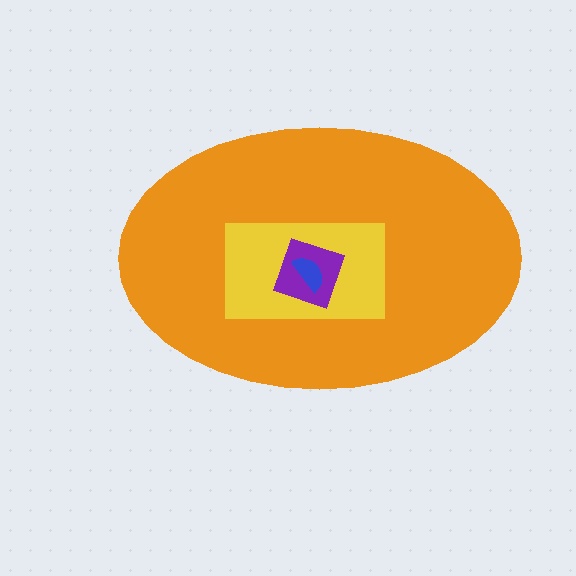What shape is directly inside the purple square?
The blue semicircle.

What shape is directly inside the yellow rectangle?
The purple square.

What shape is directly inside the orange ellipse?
The yellow rectangle.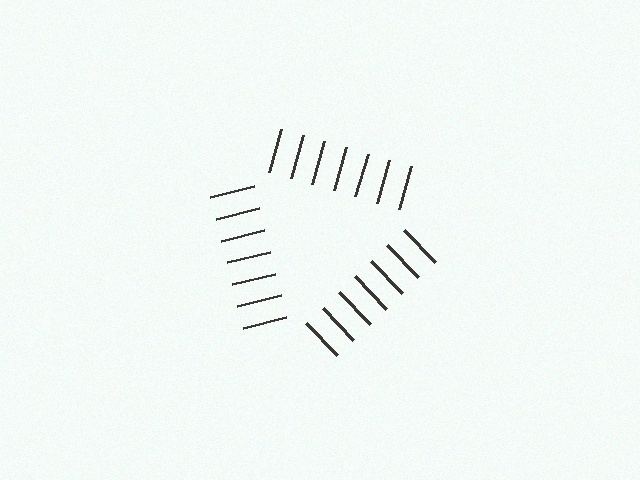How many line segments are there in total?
21 — 7 along each of the 3 edges.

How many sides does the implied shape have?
3 sides — the line-ends trace a triangle.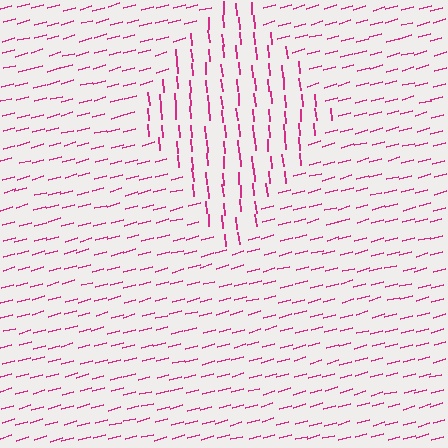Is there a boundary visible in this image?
Yes, there is a texture boundary formed by a change in line orientation.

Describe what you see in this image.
The image is filled with small magenta line segments. A diamond region in the image has lines oriented differently from the surrounding lines, creating a visible texture boundary.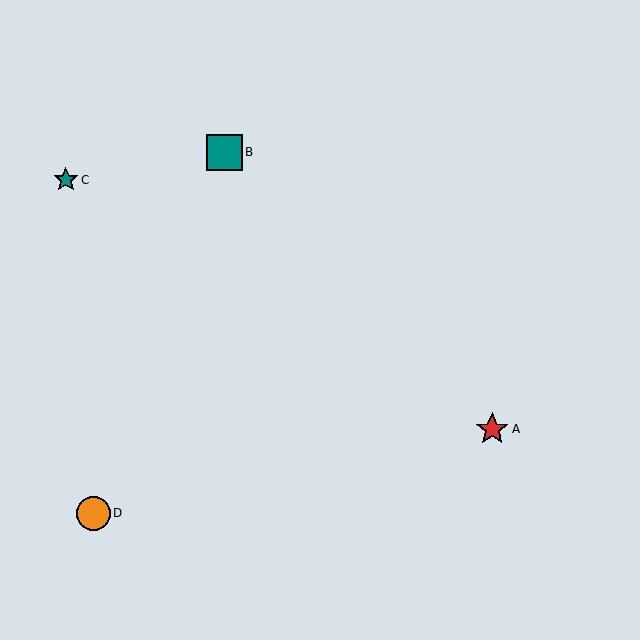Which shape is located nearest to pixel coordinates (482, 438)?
The red star (labeled A) at (492, 429) is nearest to that location.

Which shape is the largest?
The teal square (labeled B) is the largest.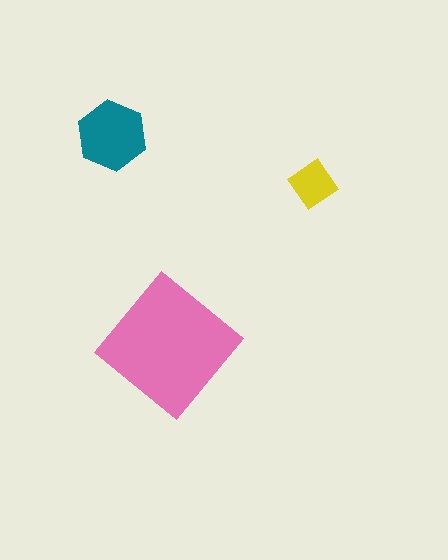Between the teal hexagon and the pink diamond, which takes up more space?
The pink diamond.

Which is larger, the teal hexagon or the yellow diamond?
The teal hexagon.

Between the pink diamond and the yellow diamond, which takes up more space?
The pink diamond.